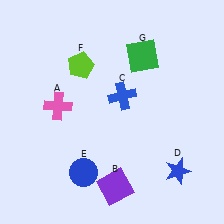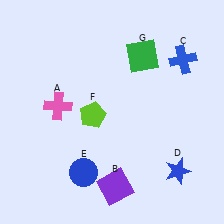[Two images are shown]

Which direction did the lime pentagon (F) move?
The lime pentagon (F) moved down.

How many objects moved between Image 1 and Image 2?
2 objects moved between the two images.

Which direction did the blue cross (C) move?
The blue cross (C) moved right.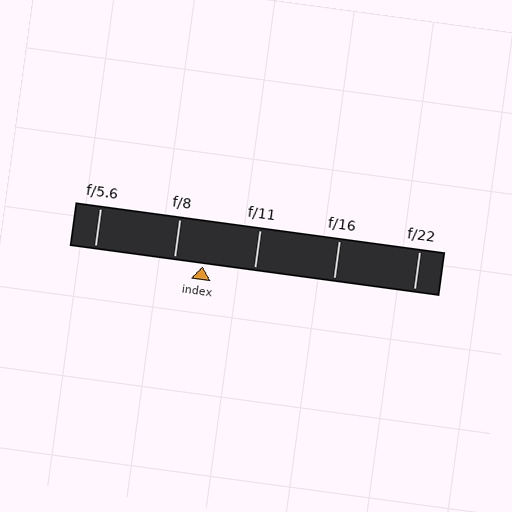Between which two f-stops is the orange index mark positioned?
The index mark is between f/8 and f/11.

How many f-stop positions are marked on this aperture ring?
There are 5 f-stop positions marked.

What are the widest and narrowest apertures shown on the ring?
The widest aperture shown is f/5.6 and the narrowest is f/22.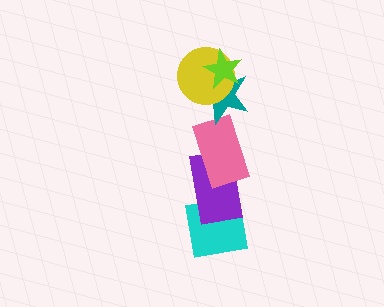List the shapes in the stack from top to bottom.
From top to bottom: the lime star, the yellow circle, the teal star, the pink rectangle, the purple rectangle, the cyan square.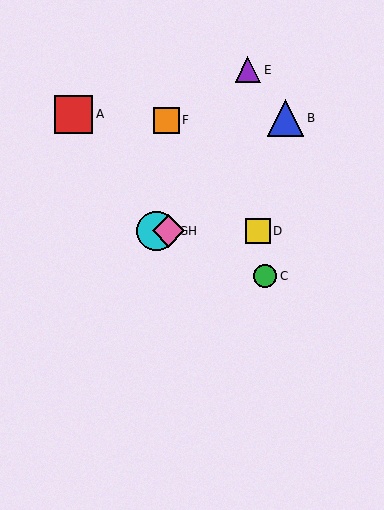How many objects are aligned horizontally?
3 objects (D, G, H) are aligned horizontally.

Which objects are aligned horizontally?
Objects D, G, H are aligned horizontally.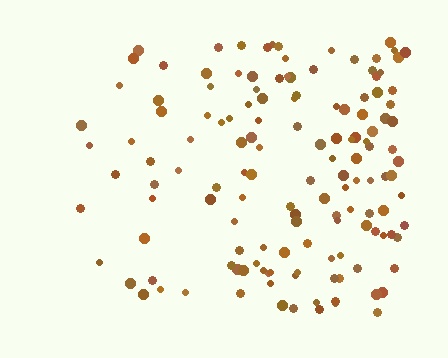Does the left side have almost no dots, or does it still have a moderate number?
Still a moderate number, just noticeably fewer than the right.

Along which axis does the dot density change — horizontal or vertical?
Horizontal.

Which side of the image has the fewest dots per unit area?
The left.